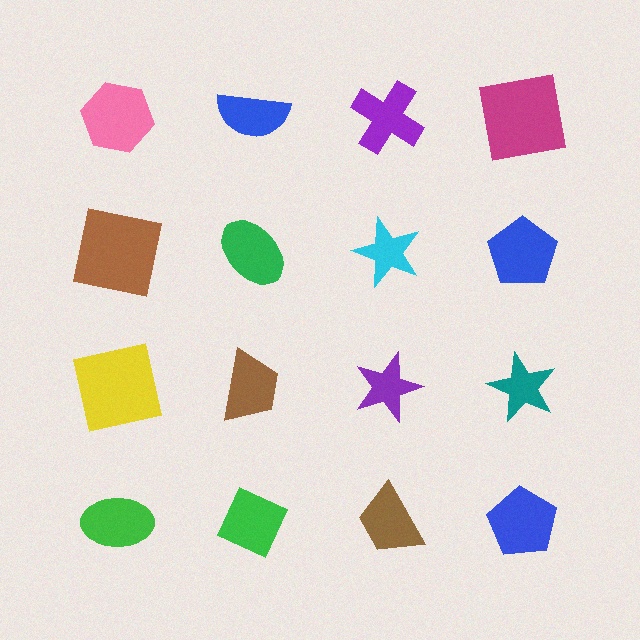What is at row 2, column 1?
A brown square.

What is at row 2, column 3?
A cyan star.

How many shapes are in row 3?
4 shapes.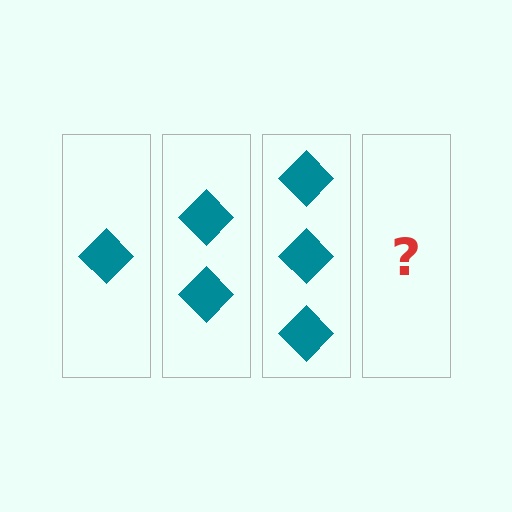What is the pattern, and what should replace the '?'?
The pattern is that each step adds one more diamond. The '?' should be 4 diamonds.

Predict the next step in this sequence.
The next step is 4 diamonds.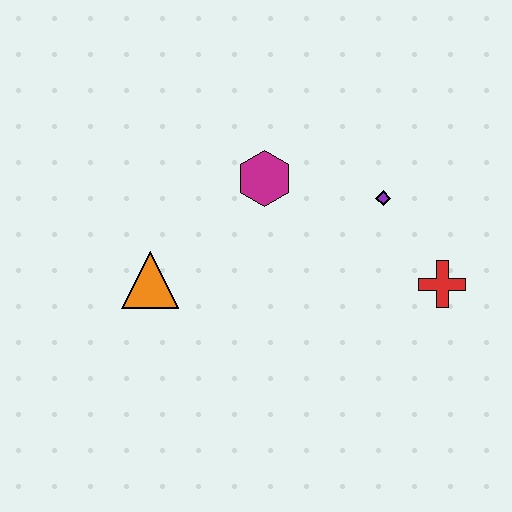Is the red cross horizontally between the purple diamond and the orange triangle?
No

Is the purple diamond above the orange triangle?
Yes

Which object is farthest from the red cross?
The orange triangle is farthest from the red cross.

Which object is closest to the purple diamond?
The red cross is closest to the purple diamond.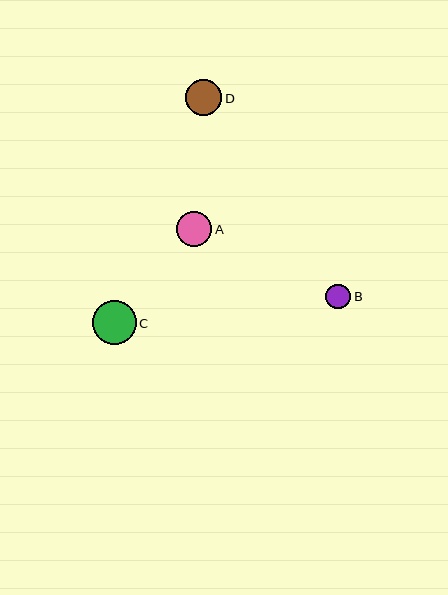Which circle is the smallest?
Circle B is the smallest with a size of approximately 25 pixels.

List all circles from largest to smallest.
From largest to smallest: C, D, A, B.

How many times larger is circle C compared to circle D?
Circle C is approximately 1.2 times the size of circle D.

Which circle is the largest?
Circle C is the largest with a size of approximately 44 pixels.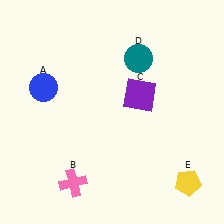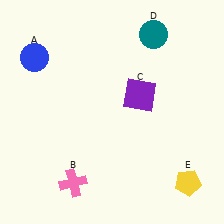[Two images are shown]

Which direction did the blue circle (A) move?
The blue circle (A) moved up.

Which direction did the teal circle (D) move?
The teal circle (D) moved up.